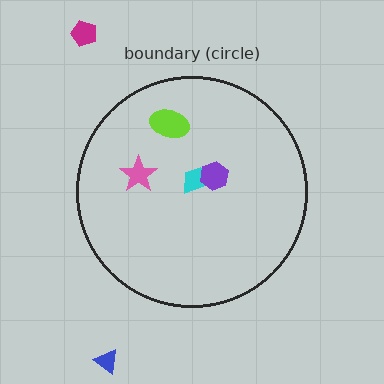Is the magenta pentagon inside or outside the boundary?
Outside.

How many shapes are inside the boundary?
4 inside, 2 outside.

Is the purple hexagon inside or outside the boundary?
Inside.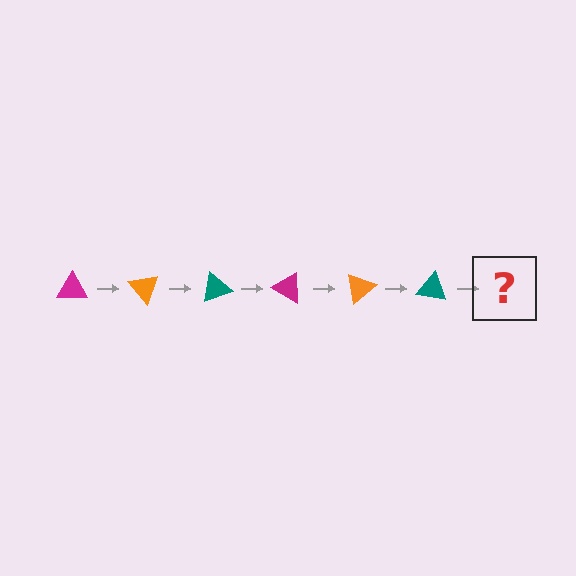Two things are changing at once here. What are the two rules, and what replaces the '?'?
The two rules are that it rotates 50 degrees each step and the color cycles through magenta, orange, and teal. The '?' should be a magenta triangle, rotated 300 degrees from the start.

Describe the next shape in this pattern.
It should be a magenta triangle, rotated 300 degrees from the start.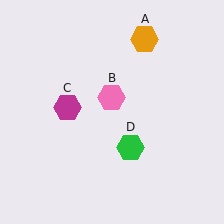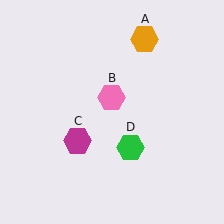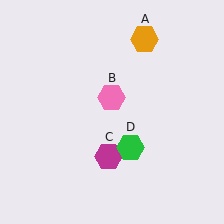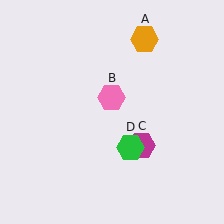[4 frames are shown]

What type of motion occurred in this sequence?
The magenta hexagon (object C) rotated counterclockwise around the center of the scene.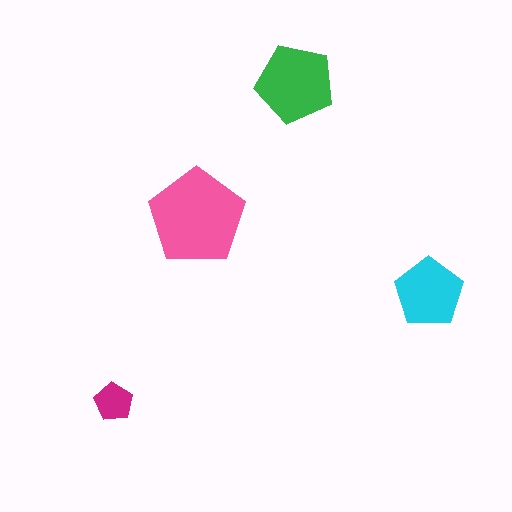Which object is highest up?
The green pentagon is topmost.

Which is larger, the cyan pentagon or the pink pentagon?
The pink one.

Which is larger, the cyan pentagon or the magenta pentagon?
The cyan one.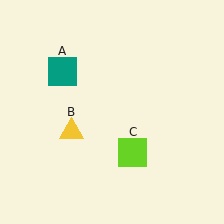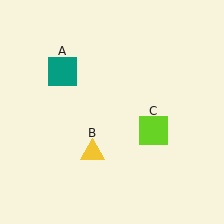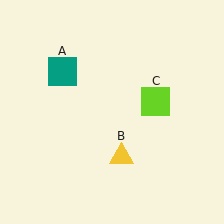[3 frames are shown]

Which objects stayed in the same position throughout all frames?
Teal square (object A) remained stationary.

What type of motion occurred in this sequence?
The yellow triangle (object B), lime square (object C) rotated counterclockwise around the center of the scene.